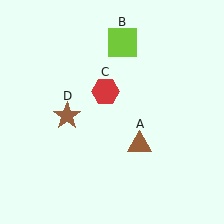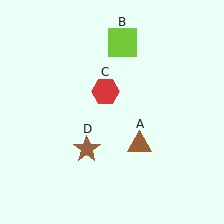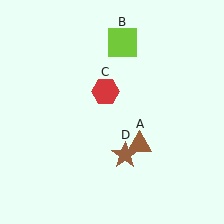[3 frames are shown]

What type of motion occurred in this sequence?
The brown star (object D) rotated counterclockwise around the center of the scene.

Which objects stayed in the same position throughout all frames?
Brown triangle (object A) and lime square (object B) and red hexagon (object C) remained stationary.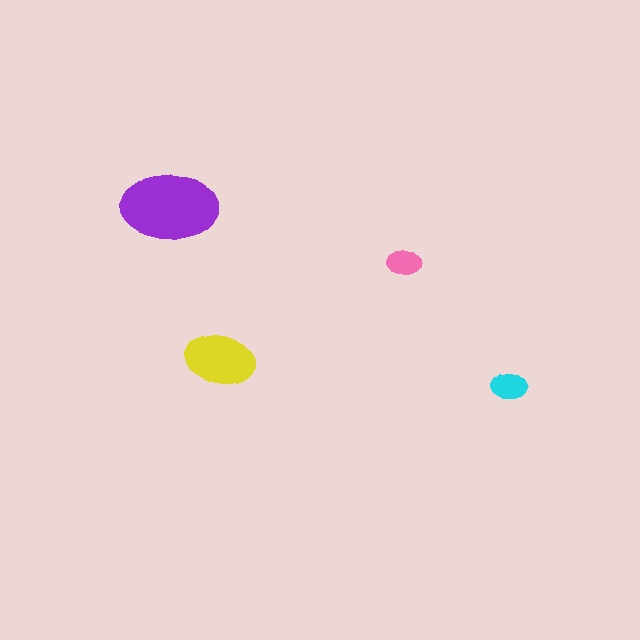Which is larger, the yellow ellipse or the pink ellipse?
The yellow one.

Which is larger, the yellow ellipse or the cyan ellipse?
The yellow one.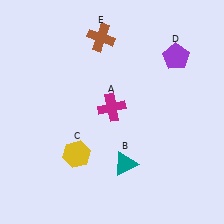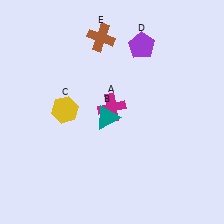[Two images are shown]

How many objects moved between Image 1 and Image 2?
3 objects moved between the two images.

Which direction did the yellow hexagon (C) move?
The yellow hexagon (C) moved up.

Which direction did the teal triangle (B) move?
The teal triangle (B) moved up.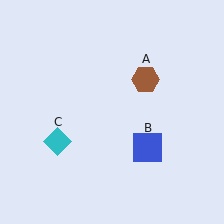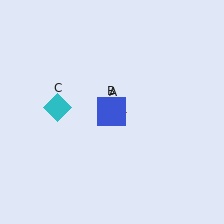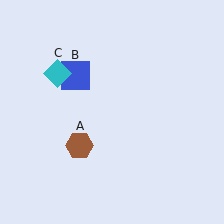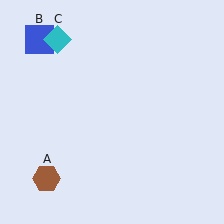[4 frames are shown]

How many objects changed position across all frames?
3 objects changed position: brown hexagon (object A), blue square (object B), cyan diamond (object C).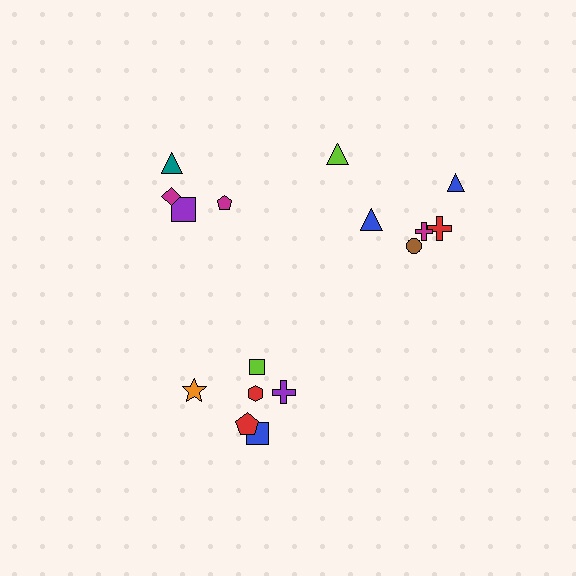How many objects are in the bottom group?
There are 6 objects.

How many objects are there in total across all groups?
There are 16 objects.